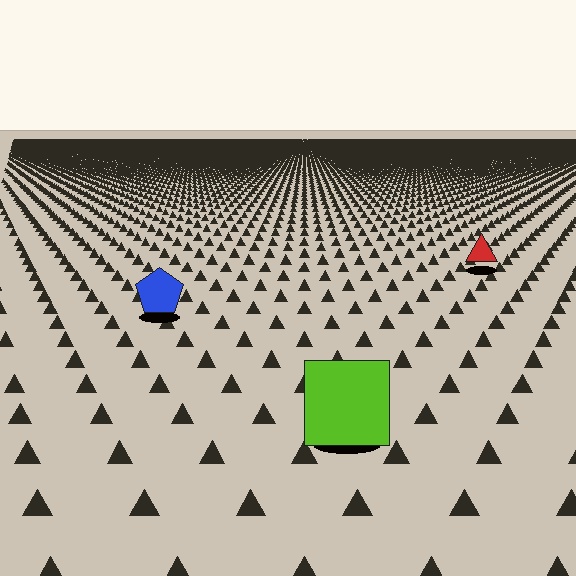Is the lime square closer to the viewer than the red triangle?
Yes. The lime square is closer — you can tell from the texture gradient: the ground texture is coarser near it.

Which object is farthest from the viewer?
The red triangle is farthest from the viewer. It appears smaller and the ground texture around it is denser.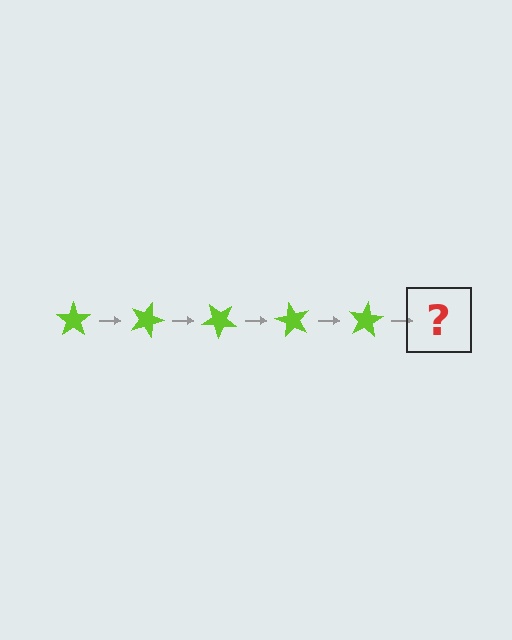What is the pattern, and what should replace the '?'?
The pattern is that the star rotates 20 degrees each step. The '?' should be a lime star rotated 100 degrees.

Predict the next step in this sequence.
The next step is a lime star rotated 100 degrees.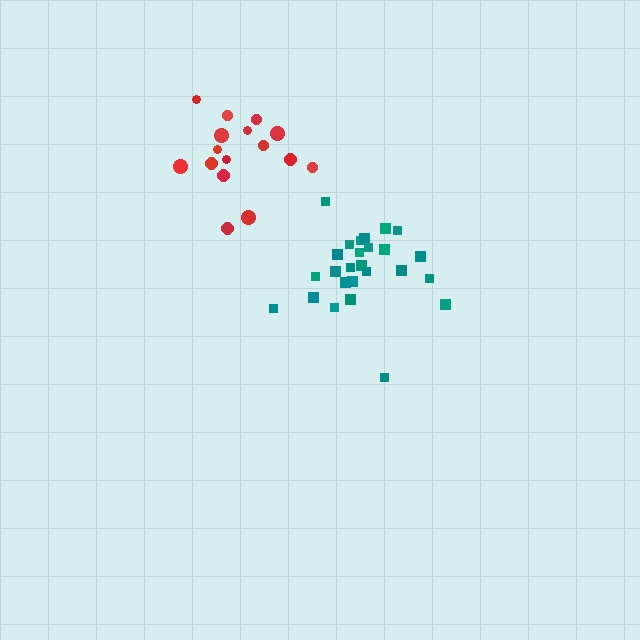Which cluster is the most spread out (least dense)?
Red.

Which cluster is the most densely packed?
Teal.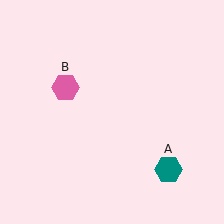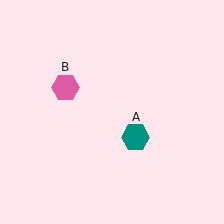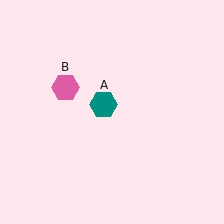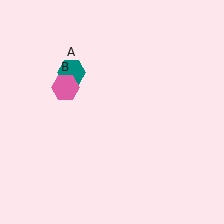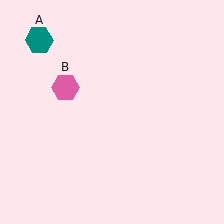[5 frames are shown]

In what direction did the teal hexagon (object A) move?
The teal hexagon (object A) moved up and to the left.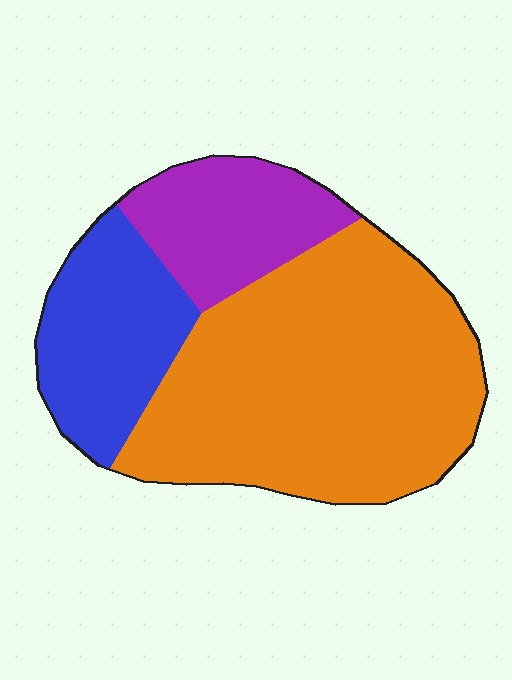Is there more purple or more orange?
Orange.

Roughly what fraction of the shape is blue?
Blue takes up about one fifth (1/5) of the shape.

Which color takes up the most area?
Orange, at roughly 60%.